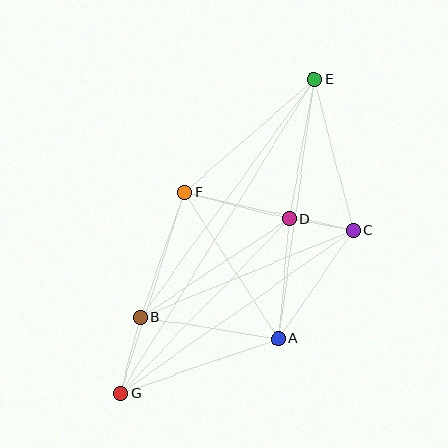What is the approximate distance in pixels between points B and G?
The distance between B and G is approximately 79 pixels.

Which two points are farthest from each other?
Points E and G are farthest from each other.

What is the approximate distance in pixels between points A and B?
The distance between A and B is approximately 140 pixels.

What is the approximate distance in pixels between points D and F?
The distance between D and F is approximately 108 pixels.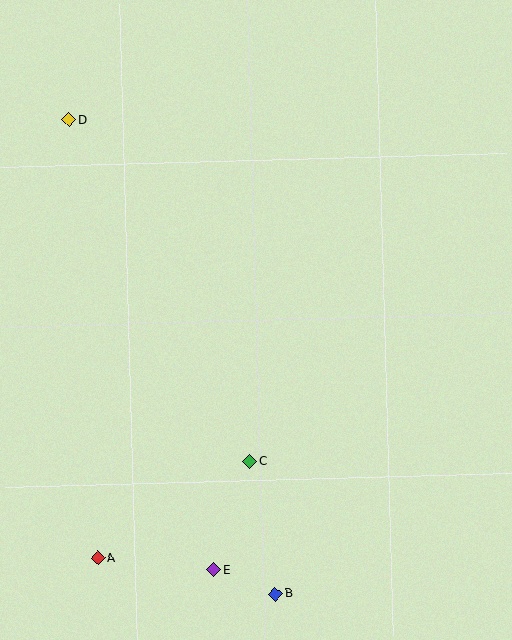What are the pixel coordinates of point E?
Point E is at (213, 570).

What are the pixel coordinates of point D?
Point D is at (69, 120).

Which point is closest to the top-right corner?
Point D is closest to the top-right corner.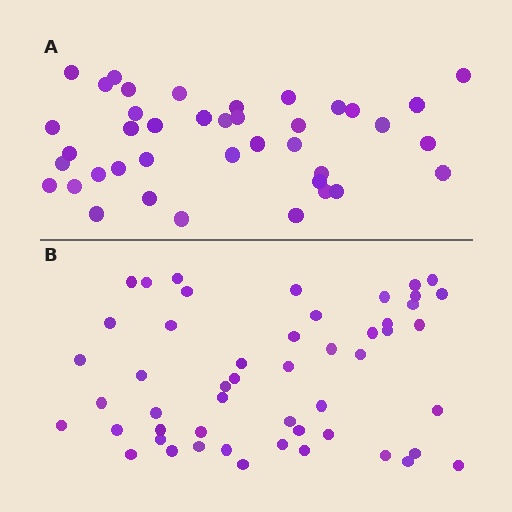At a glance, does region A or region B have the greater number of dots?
Region B (the bottom region) has more dots.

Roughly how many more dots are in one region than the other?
Region B has roughly 12 or so more dots than region A.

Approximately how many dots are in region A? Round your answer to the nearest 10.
About 40 dots.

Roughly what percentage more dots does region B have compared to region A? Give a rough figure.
About 30% more.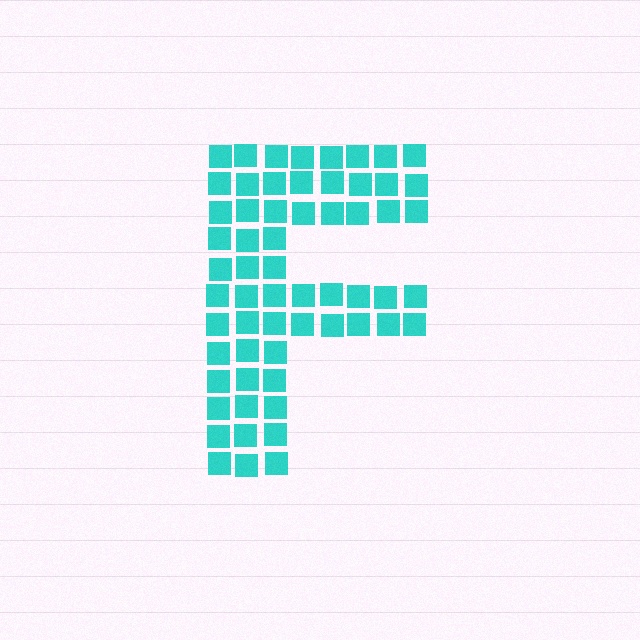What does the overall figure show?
The overall figure shows the letter F.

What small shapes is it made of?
It is made of small squares.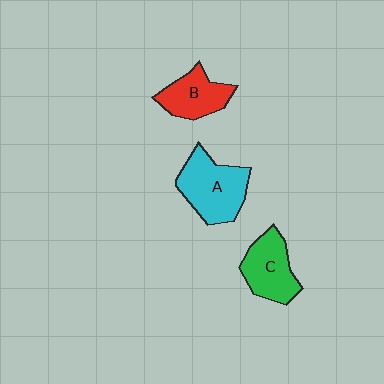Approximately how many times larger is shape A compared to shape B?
Approximately 1.4 times.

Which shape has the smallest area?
Shape B (red).